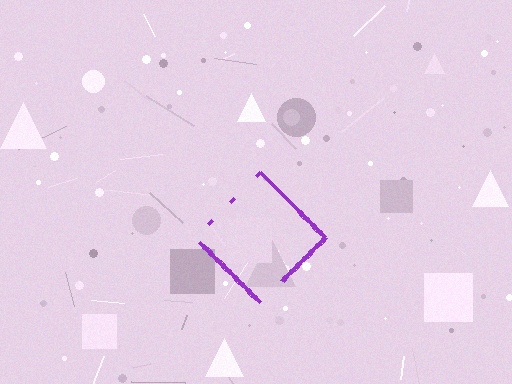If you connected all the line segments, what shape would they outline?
They would outline a diamond.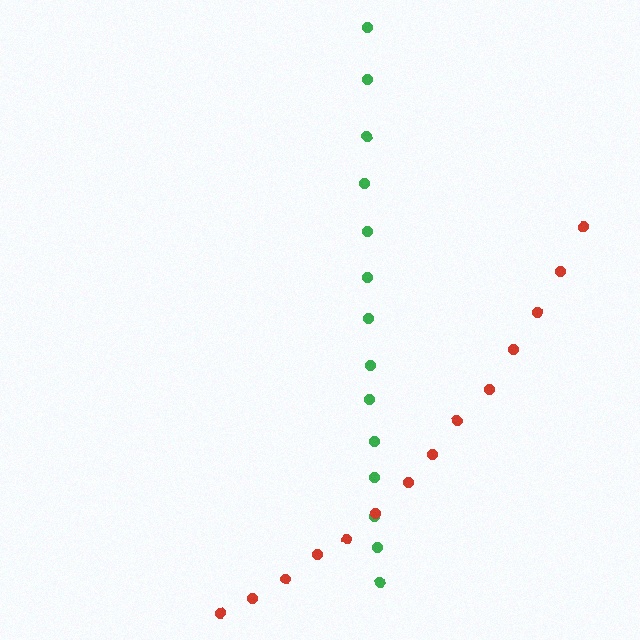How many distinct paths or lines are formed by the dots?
There are 2 distinct paths.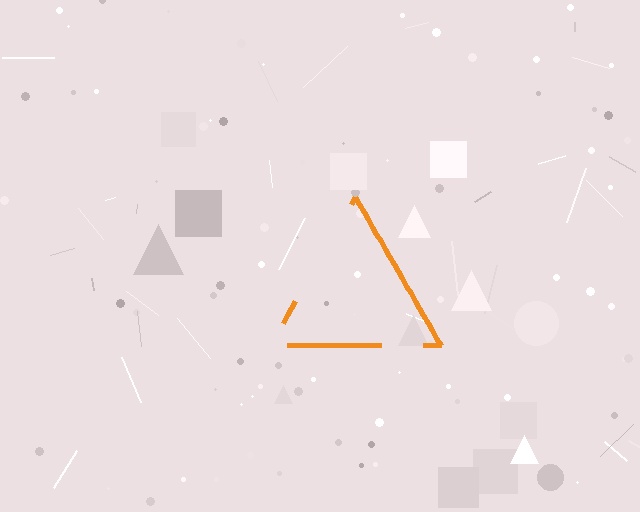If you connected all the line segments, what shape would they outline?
They would outline a triangle.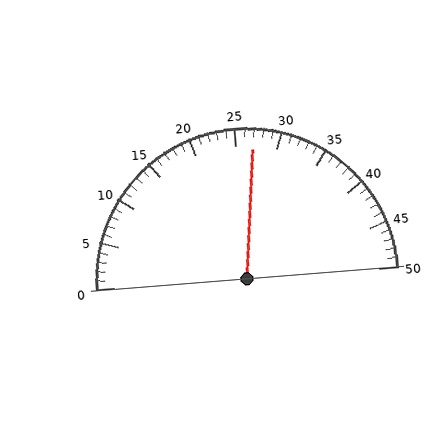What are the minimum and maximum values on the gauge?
The gauge ranges from 0 to 50.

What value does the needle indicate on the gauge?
The needle indicates approximately 27.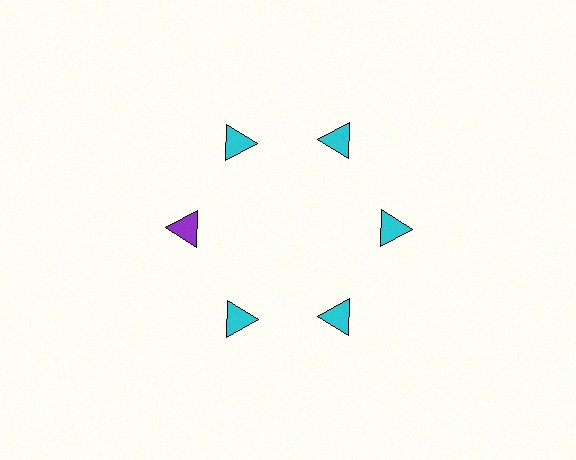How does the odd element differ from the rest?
It has a different color: purple instead of cyan.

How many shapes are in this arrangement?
There are 6 shapes arranged in a ring pattern.